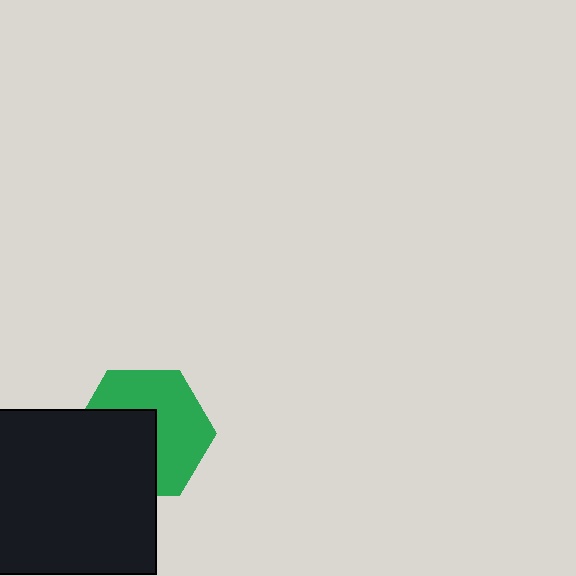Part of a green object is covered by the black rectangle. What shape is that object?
It is a hexagon.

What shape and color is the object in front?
The object in front is a black rectangle.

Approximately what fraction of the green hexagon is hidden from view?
Roughly 45% of the green hexagon is hidden behind the black rectangle.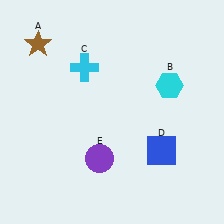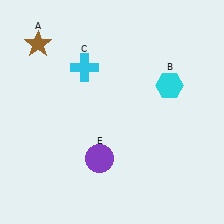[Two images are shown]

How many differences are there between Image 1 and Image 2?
There is 1 difference between the two images.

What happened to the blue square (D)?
The blue square (D) was removed in Image 2. It was in the bottom-right area of Image 1.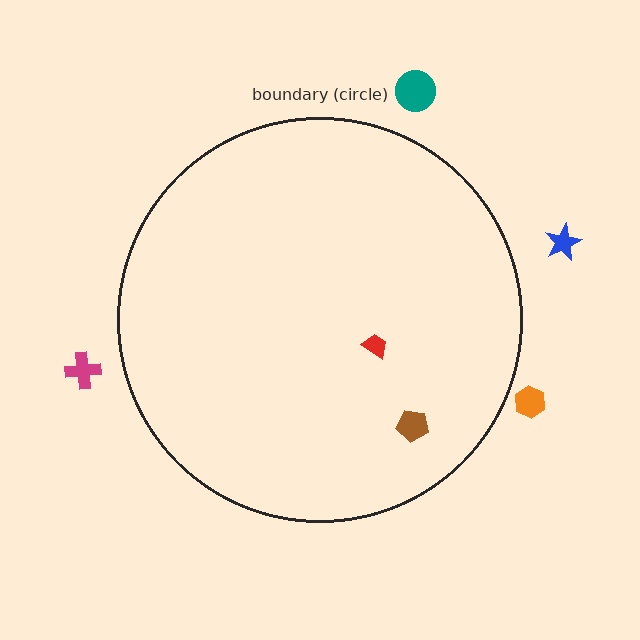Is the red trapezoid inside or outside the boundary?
Inside.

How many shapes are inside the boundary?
2 inside, 4 outside.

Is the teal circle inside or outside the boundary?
Outside.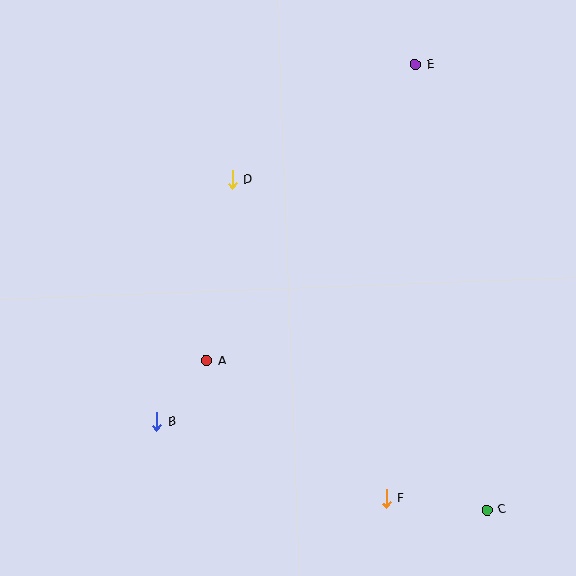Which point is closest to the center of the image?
Point A at (207, 361) is closest to the center.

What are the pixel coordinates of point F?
Point F is at (386, 499).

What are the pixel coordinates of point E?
Point E is at (415, 65).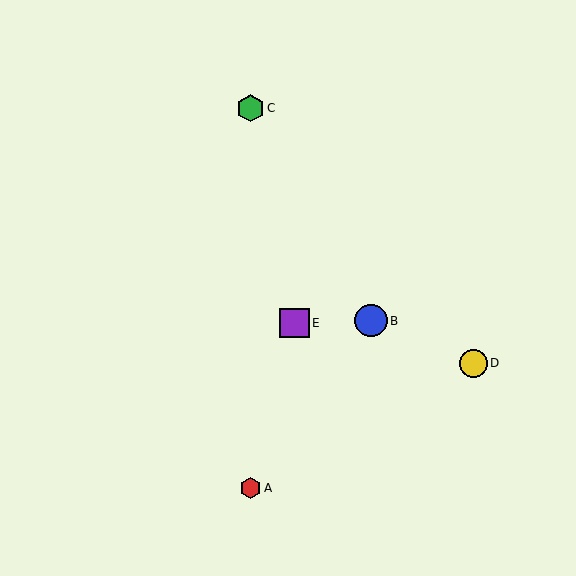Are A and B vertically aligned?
No, A is at x≈250 and B is at x≈371.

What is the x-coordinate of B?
Object B is at x≈371.